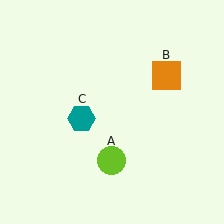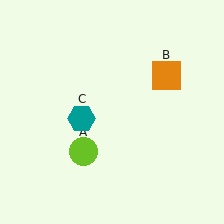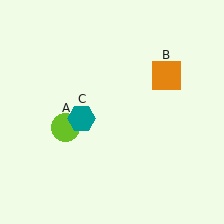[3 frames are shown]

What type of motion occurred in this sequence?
The lime circle (object A) rotated clockwise around the center of the scene.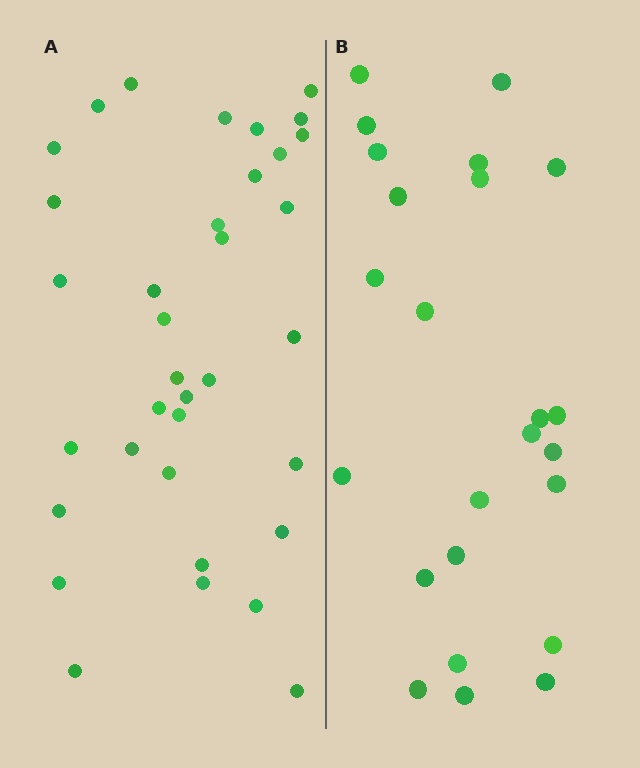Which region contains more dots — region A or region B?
Region A (the left region) has more dots.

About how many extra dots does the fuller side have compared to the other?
Region A has roughly 12 or so more dots than region B.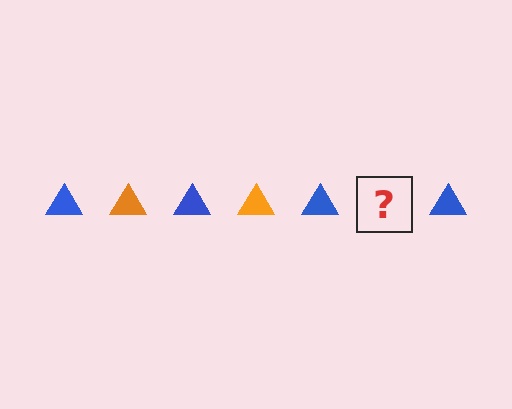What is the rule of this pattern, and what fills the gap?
The rule is that the pattern cycles through blue, orange triangles. The gap should be filled with an orange triangle.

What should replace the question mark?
The question mark should be replaced with an orange triangle.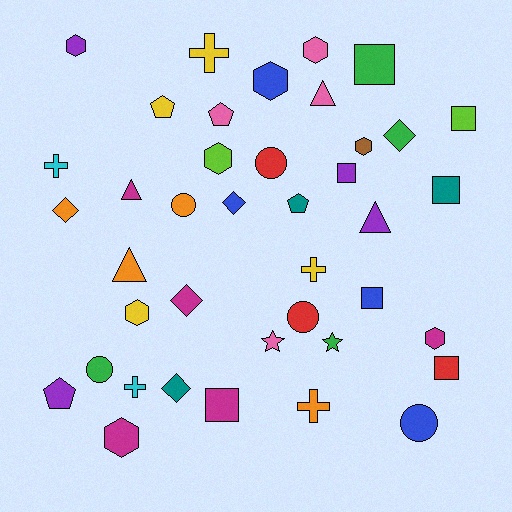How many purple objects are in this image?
There are 4 purple objects.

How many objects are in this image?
There are 40 objects.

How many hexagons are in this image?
There are 8 hexagons.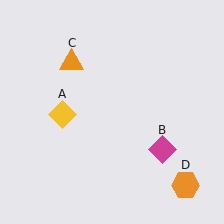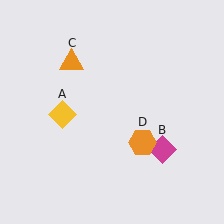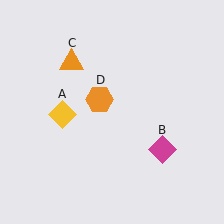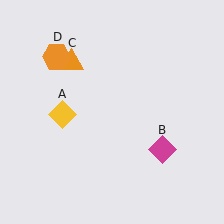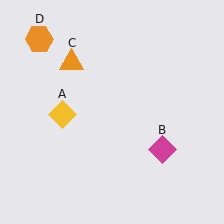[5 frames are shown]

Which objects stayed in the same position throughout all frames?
Yellow diamond (object A) and magenta diamond (object B) and orange triangle (object C) remained stationary.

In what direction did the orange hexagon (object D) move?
The orange hexagon (object D) moved up and to the left.